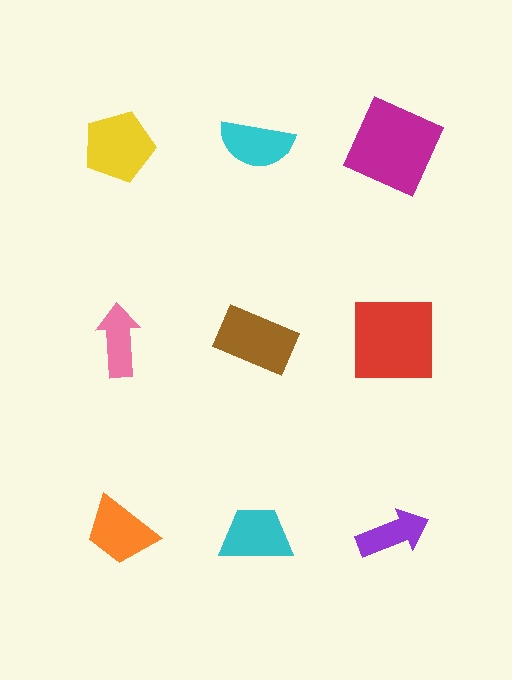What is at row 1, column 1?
A yellow pentagon.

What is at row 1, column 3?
A magenta square.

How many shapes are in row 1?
3 shapes.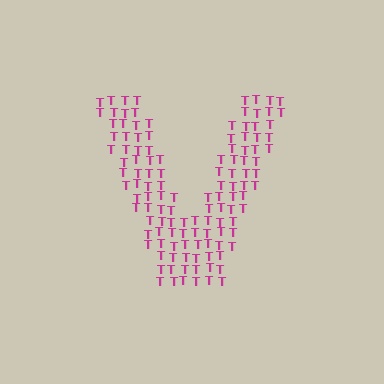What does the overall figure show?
The overall figure shows the letter V.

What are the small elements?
The small elements are letter T's.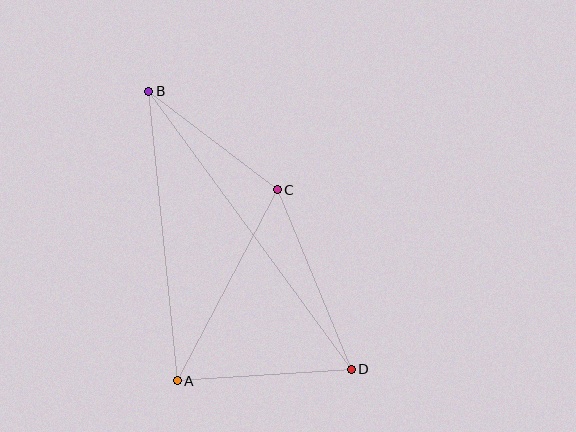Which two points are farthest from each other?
Points B and D are farthest from each other.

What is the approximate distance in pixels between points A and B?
The distance between A and B is approximately 291 pixels.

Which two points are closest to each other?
Points B and C are closest to each other.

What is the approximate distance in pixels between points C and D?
The distance between C and D is approximately 194 pixels.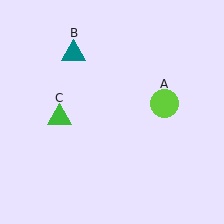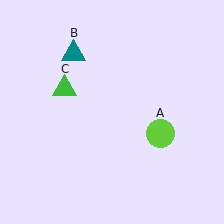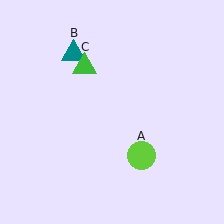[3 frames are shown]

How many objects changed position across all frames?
2 objects changed position: lime circle (object A), green triangle (object C).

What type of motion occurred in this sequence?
The lime circle (object A), green triangle (object C) rotated clockwise around the center of the scene.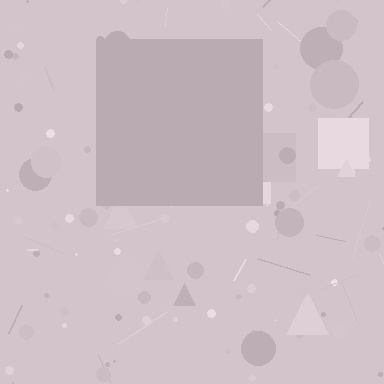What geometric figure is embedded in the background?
A square is embedded in the background.